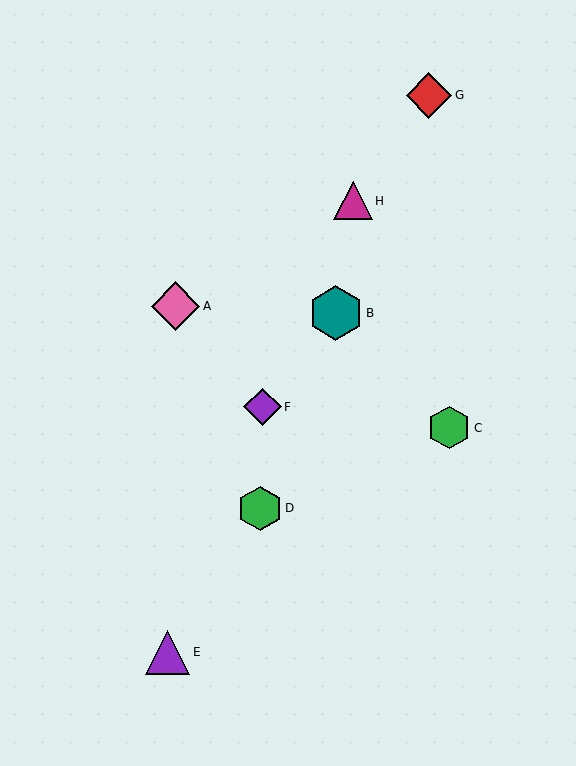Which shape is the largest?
The teal hexagon (labeled B) is the largest.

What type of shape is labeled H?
Shape H is a magenta triangle.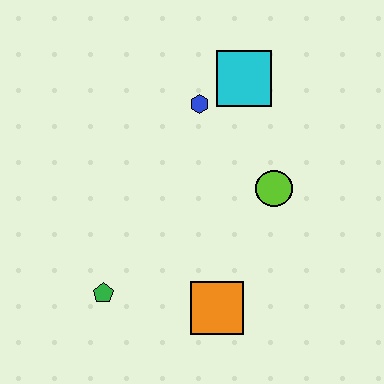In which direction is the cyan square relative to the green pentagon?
The cyan square is above the green pentagon.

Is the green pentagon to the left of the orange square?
Yes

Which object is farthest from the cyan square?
The green pentagon is farthest from the cyan square.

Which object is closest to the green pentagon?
The orange square is closest to the green pentagon.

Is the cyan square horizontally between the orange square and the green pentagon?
No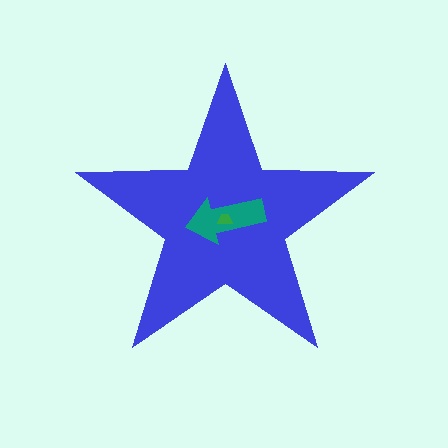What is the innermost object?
The green trapezoid.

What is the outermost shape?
The blue star.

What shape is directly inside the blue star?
The teal arrow.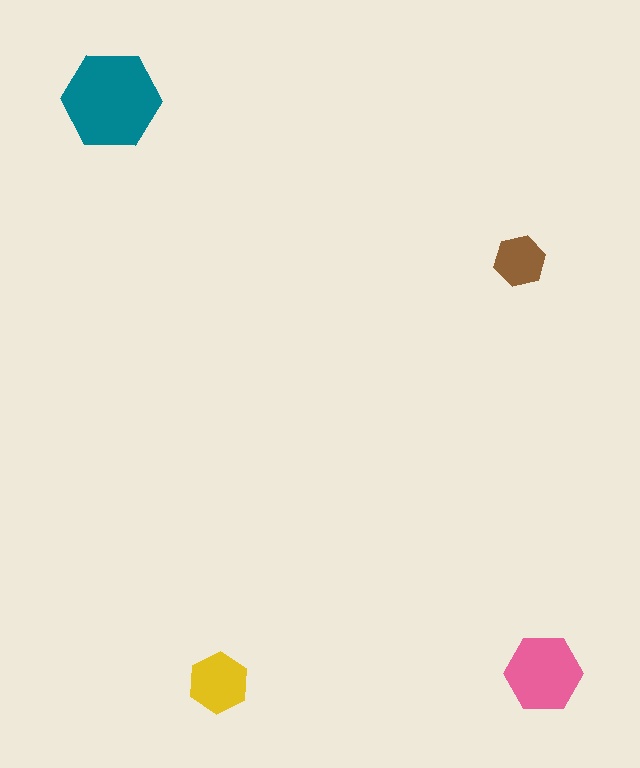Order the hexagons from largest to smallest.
the teal one, the pink one, the yellow one, the brown one.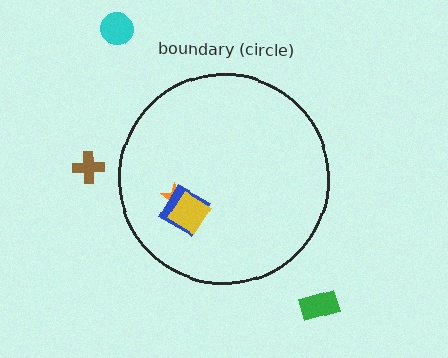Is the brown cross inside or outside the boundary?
Outside.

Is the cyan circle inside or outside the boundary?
Outside.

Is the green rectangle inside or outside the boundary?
Outside.